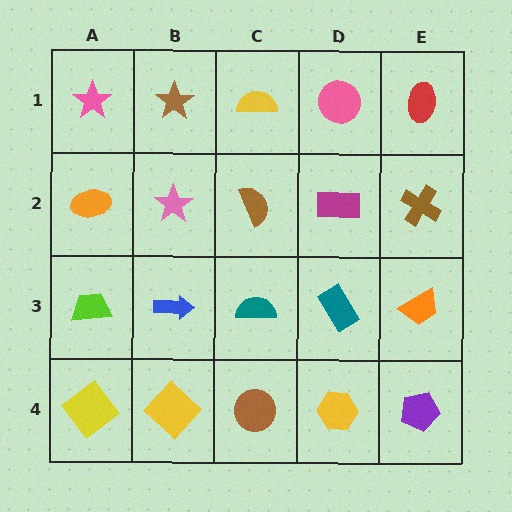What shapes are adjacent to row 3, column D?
A magenta rectangle (row 2, column D), a yellow hexagon (row 4, column D), a teal semicircle (row 3, column C), an orange trapezoid (row 3, column E).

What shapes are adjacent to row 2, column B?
A brown star (row 1, column B), a blue arrow (row 3, column B), an orange ellipse (row 2, column A), a brown semicircle (row 2, column C).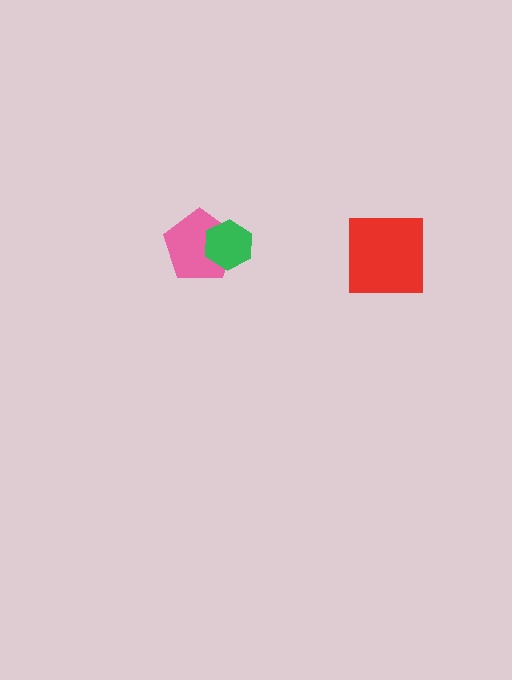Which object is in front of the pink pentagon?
The green hexagon is in front of the pink pentagon.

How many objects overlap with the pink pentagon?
1 object overlaps with the pink pentagon.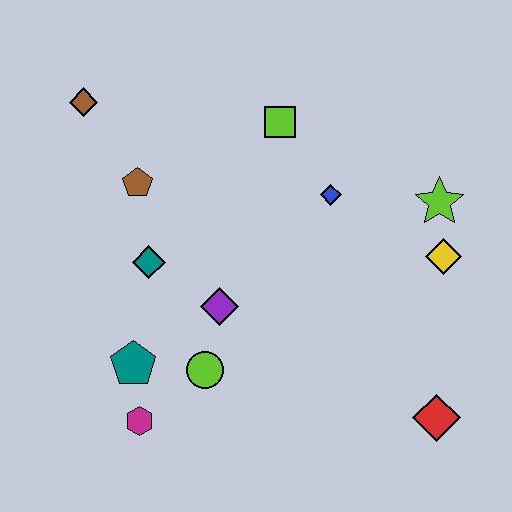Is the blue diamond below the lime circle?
No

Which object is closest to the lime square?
The blue diamond is closest to the lime square.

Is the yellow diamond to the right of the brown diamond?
Yes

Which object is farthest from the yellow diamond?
The brown diamond is farthest from the yellow diamond.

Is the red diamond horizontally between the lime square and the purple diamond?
No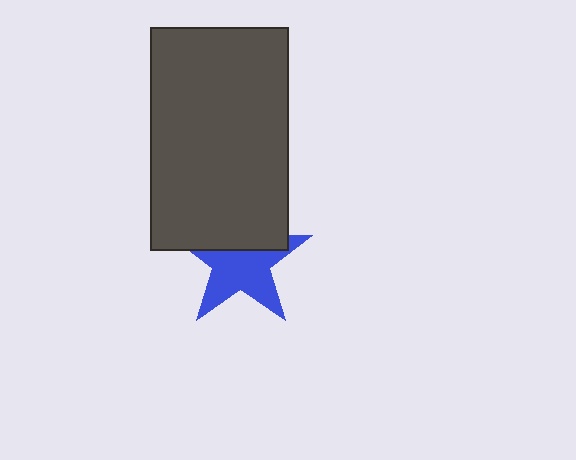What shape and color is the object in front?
The object in front is a dark gray rectangle.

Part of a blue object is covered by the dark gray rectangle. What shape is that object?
It is a star.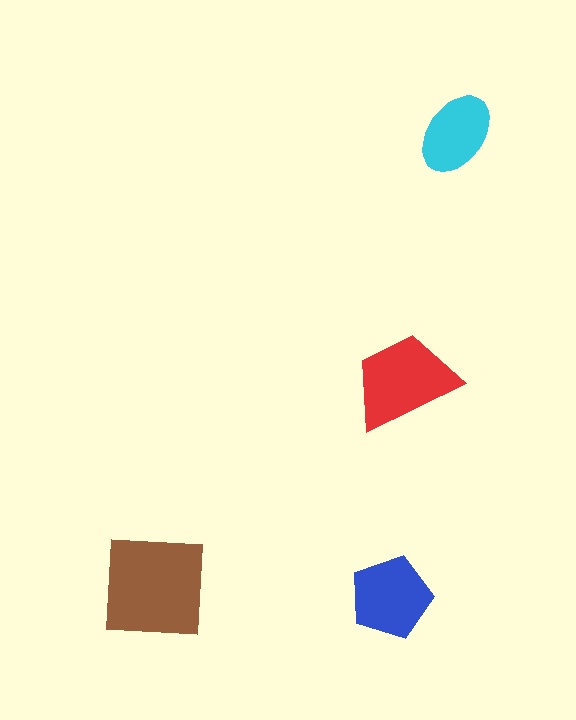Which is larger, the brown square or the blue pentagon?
The brown square.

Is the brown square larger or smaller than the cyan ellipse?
Larger.